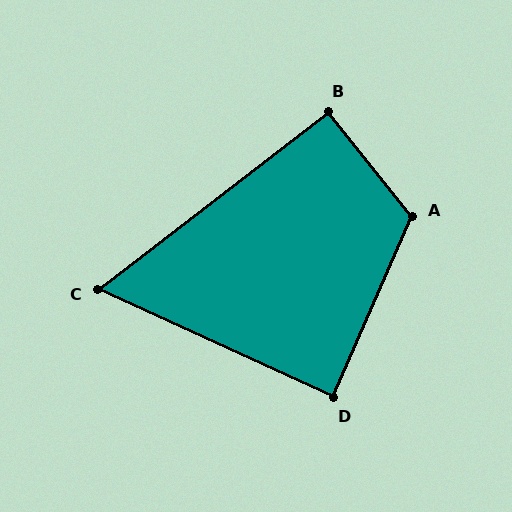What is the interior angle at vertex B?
Approximately 91 degrees (approximately right).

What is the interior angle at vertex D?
Approximately 89 degrees (approximately right).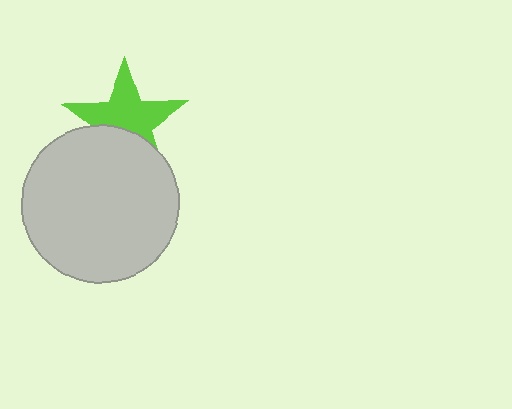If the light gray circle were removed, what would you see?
You would see the complete lime star.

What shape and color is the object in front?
The object in front is a light gray circle.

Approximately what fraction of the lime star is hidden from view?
Roughly 36% of the lime star is hidden behind the light gray circle.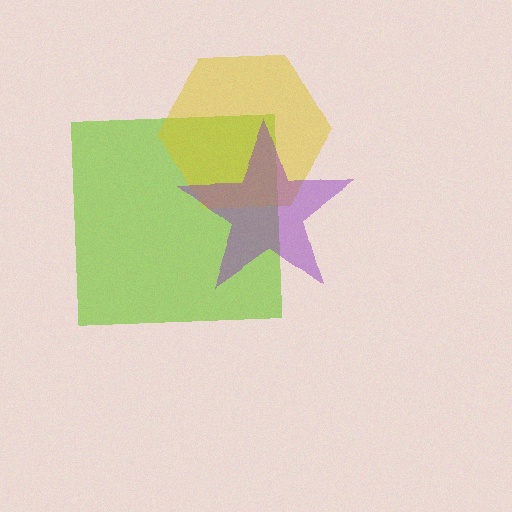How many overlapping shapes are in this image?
There are 3 overlapping shapes in the image.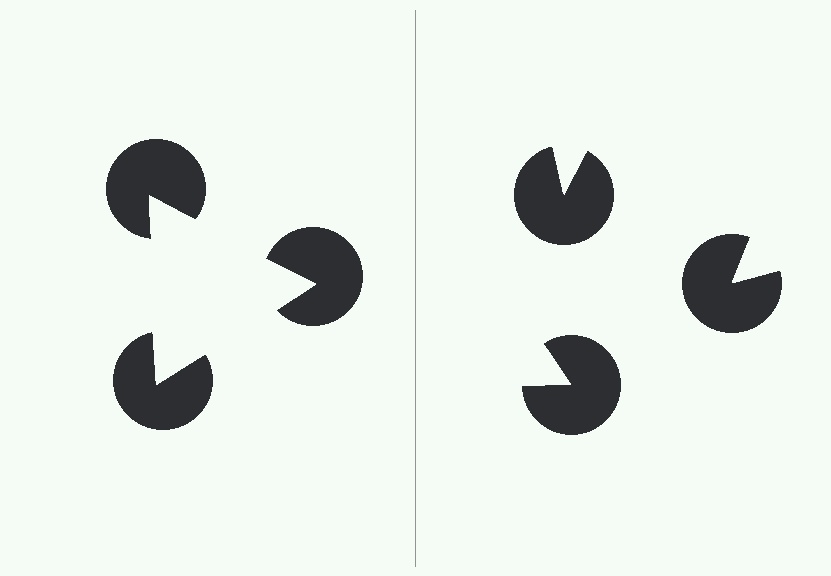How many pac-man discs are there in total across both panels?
6 — 3 on each side.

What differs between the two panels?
The pac-man discs are positioned identically on both sides; only the wedge orientations differ. On the left they align to a triangle; on the right they are misaligned.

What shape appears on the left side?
An illusory triangle.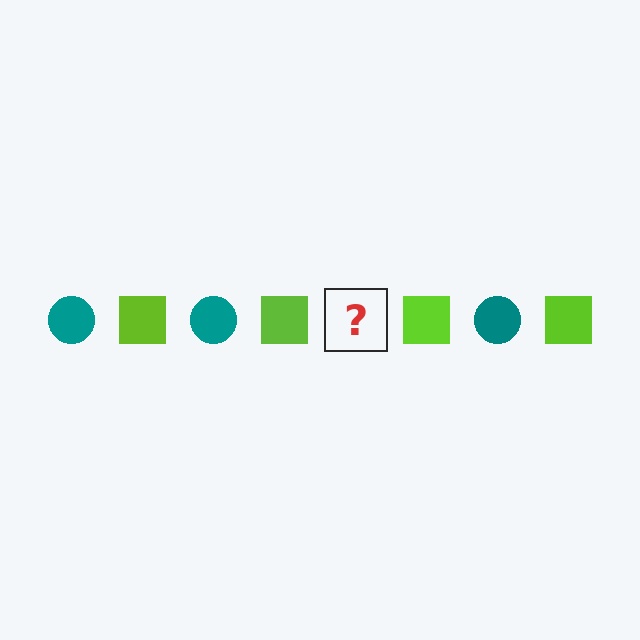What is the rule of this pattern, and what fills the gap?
The rule is that the pattern alternates between teal circle and lime square. The gap should be filled with a teal circle.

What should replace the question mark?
The question mark should be replaced with a teal circle.